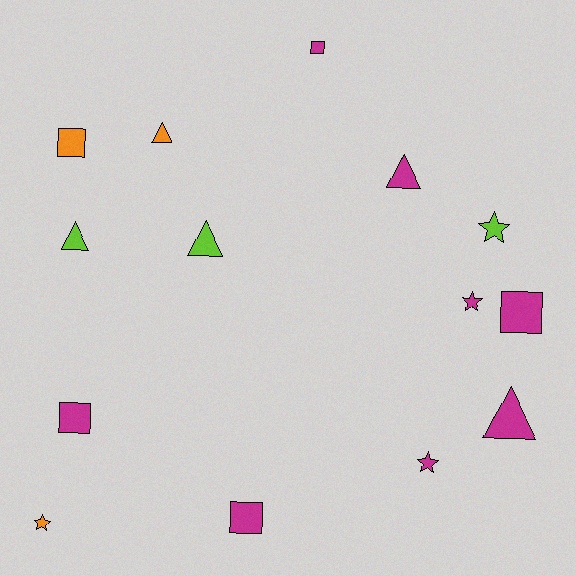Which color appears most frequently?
Magenta, with 8 objects.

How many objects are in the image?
There are 14 objects.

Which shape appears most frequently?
Square, with 5 objects.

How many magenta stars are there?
There are 2 magenta stars.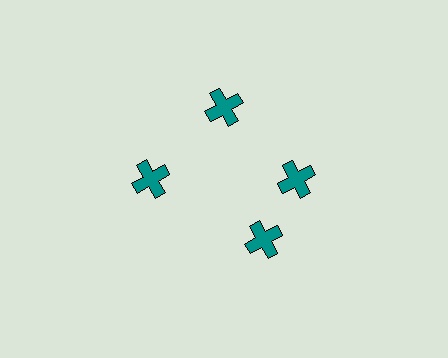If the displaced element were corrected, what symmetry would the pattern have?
It would have 4-fold rotational symmetry — the pattern would map onto itself every 90 degrees.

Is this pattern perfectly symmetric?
No. The 4 teal crosses are arranged in a ring, but one element near the 6 o'clock position is rotated out of alignment along the ring, breaking the 4-fold rotational symmetry.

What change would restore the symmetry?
The symmetry would be restored by rotating it back into even spacing with its neighbors so that all 4 crosses sit at equal angles and equal distance from the center.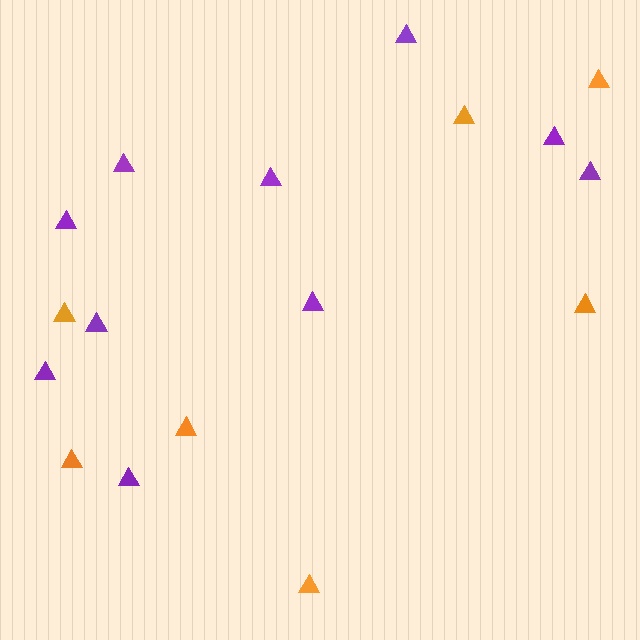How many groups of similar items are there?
There are 2 groups: one group of purple triangles (10) and one group of orange triangles (7).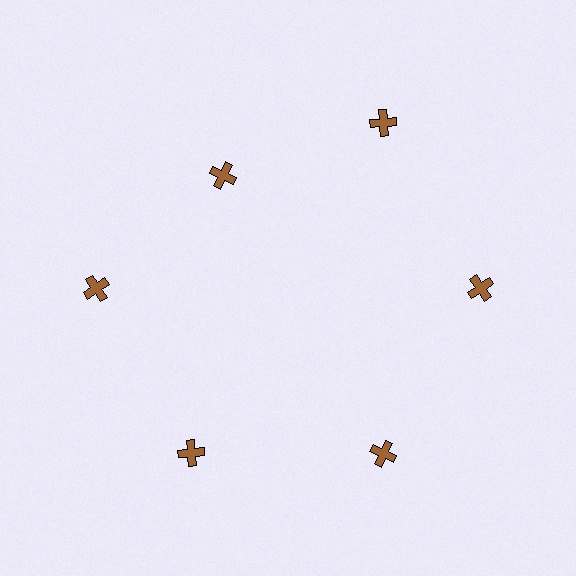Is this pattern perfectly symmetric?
No. The 6 brown crosses are arranged in a ring, but one element near the 11 o'clock position is pulled inward toward the center, breaking the 6-fold rotational symmetry.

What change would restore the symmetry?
The symmetry would be restored by moving it outward, back onto the ring so that all 6 crosses sit at equal angles and equal distance from the center.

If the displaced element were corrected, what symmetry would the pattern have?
It would have 6-fold rotational symmetry — the pattern would map onto itself every 60 degrees.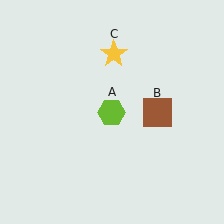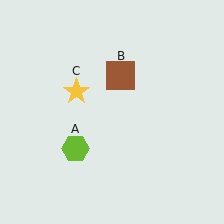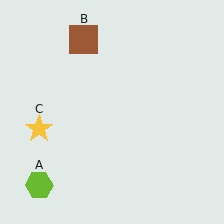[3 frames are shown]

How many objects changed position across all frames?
3 objects changed position: lime hexagon (object A), brown square (object B), yellow star (object C).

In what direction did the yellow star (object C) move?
The yellow star (object C) moved down and to the left.